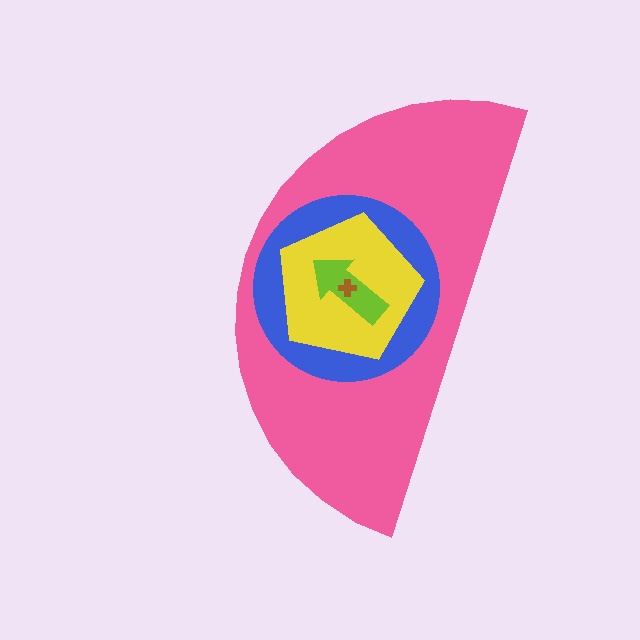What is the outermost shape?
The pink semicircle.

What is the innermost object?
The brown cross.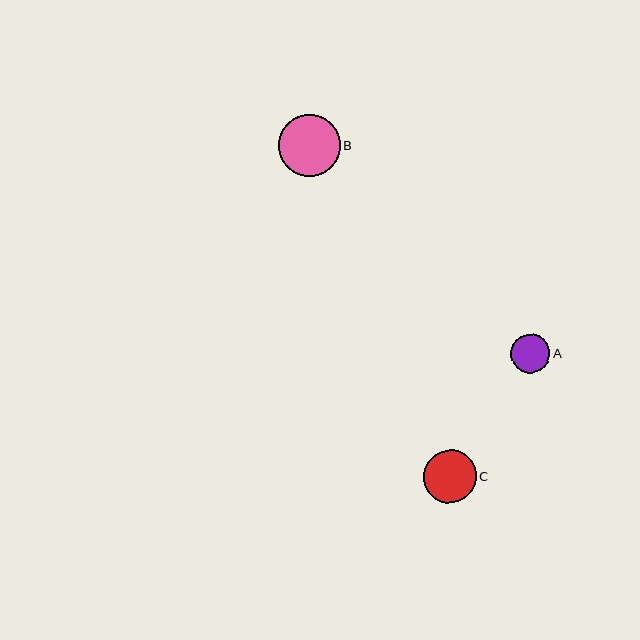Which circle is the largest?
Circle B is the largest with a size of approximately 62 pixels.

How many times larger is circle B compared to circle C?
Circle B is approximately 1.2 times the size of circle C.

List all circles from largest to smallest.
From largest to smallest: B, C, A.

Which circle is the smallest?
Circle A is the smallest with a size of approximately 39 pixels.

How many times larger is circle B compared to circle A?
Circle B is approximately 1.6 times the size of circle A.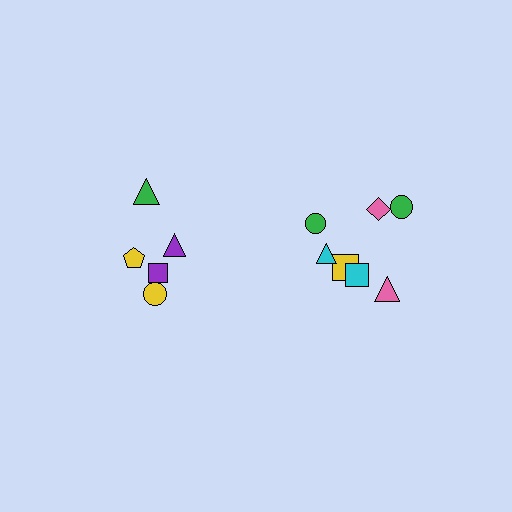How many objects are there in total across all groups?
There are 12 objects.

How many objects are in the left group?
There are 5 objects.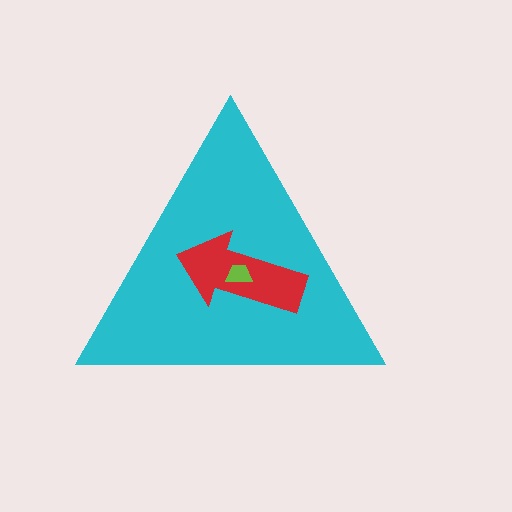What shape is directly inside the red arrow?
The lime trapezoid.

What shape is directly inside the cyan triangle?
The red arrow.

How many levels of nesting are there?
3.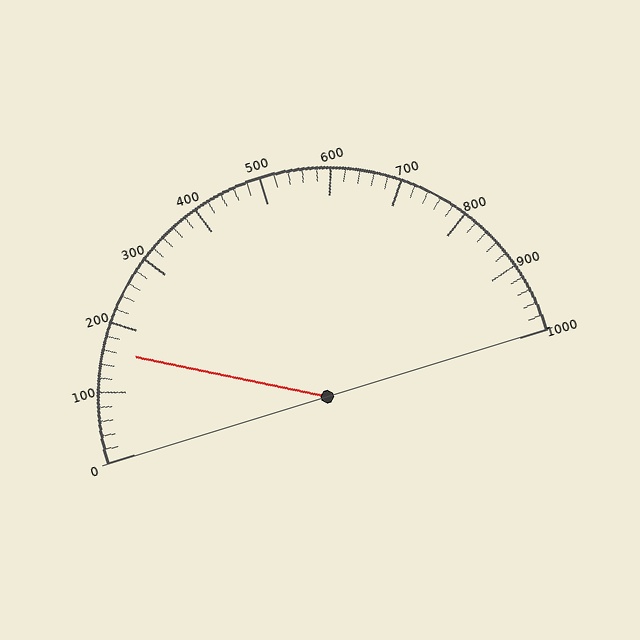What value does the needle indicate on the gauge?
The needle indicates approximately 160.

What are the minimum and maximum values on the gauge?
The gauge ranges from 0 to 1000.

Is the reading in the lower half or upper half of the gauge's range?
The reading is in the lower half of the range (0 to 1000).